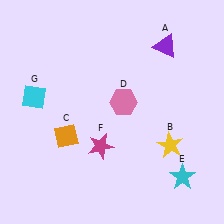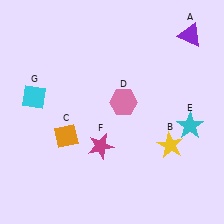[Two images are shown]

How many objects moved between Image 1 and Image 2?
2 objects moved between the two images.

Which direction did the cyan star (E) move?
The cyan star (E) moved up.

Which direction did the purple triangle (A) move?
The purple triangle (A) moved right.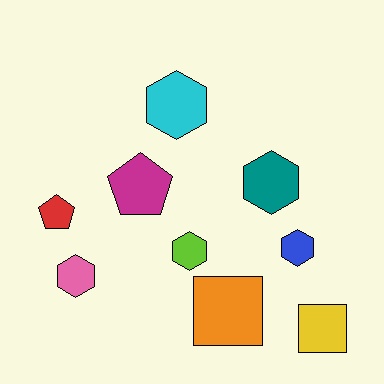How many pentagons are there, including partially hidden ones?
There are 2 pentagons.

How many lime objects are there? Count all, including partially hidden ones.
There is 1 lime object.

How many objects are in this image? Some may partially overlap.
There are 9 objects.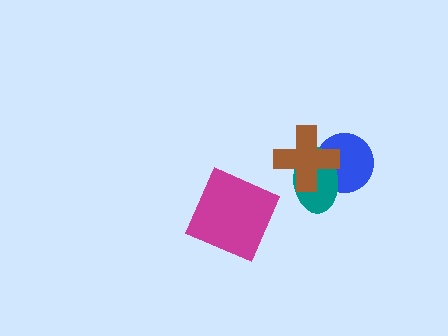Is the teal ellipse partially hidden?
Yes, it is partially covered by another shape.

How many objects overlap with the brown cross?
2 objects overlap with the brown cross.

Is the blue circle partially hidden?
Yes, it is partially covered by another shape.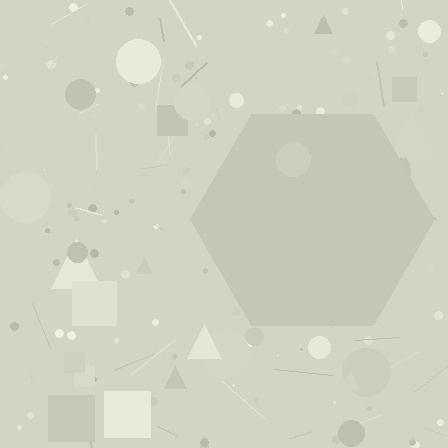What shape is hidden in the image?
A hexagon is hidden in the image.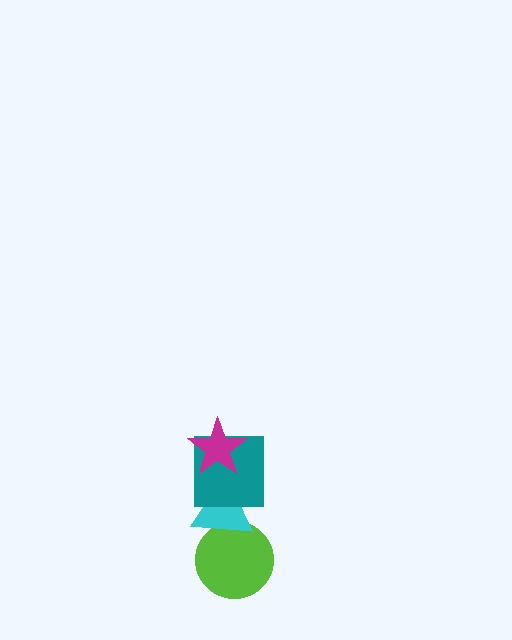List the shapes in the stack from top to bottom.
From top to bottom: the magenta star, the teal square, the cyan triangle, the lime circle.